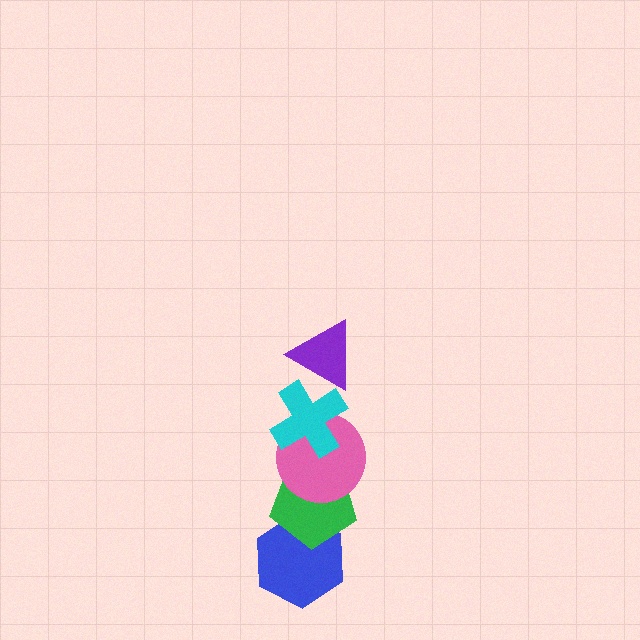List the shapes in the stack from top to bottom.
From top to bottom: the purple triangle, the cyan cross, the pink circle, the green pentagon, the blue hexagon.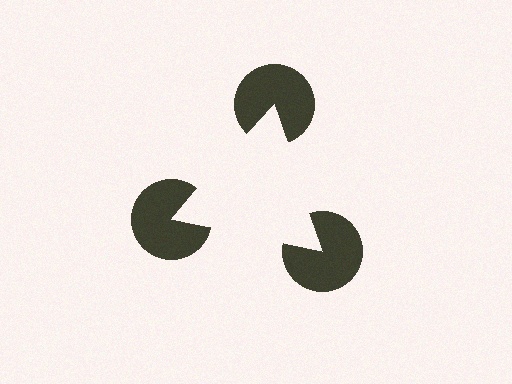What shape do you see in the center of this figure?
An illusory triangle — its edges are inferred from the aligned wedge cuts in the pac-man discs, not physically drawn.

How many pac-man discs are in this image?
There are 3 — one at each vertex of the illusory triangle.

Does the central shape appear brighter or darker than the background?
It typically appears slightly brighter than the background, even though no actual brightness change is drawn.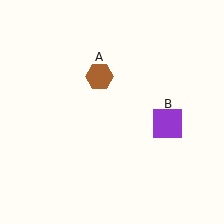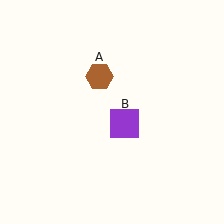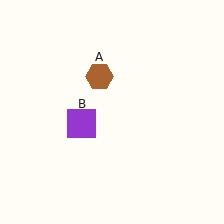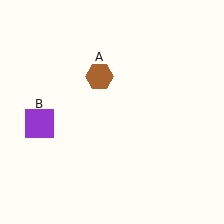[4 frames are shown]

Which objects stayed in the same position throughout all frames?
Brown hexagon (object A) remained stationary.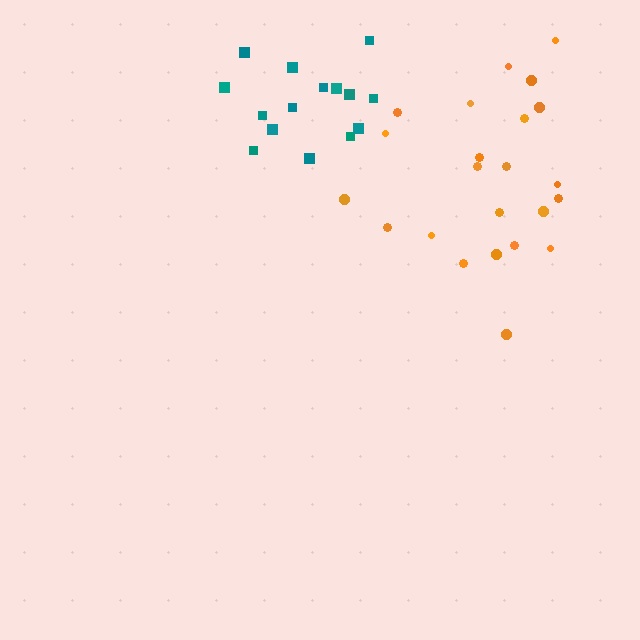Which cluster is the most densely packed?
Teal.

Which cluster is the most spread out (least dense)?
Orange.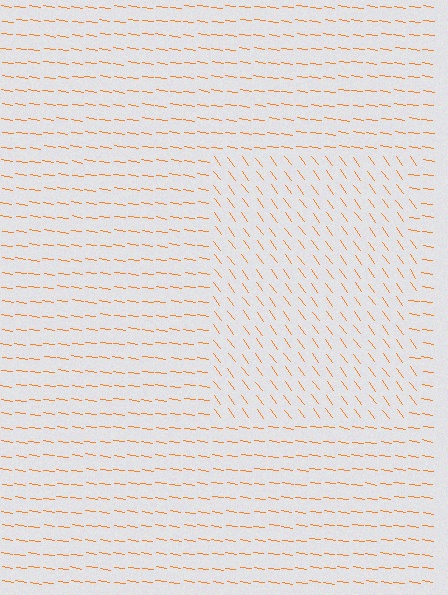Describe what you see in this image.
The image is filled with small orange line segments. A rectangle region in the image has lines oriented differently from the surrounding lines, creating a visible texture boundary.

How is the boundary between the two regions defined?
The boundary is defined purely by a change in line orientation (approximately 45 degrees difference). All lines are the same color and thickness.